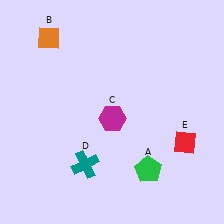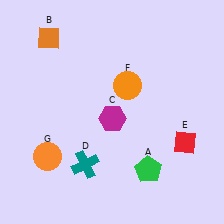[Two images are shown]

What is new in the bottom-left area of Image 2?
An orange circle (G) was added in the bottom-left area of Image 2.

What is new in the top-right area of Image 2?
An orange circle (F) was added in the top-right area of Image 2.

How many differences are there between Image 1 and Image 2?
There are 2 differences between the two images.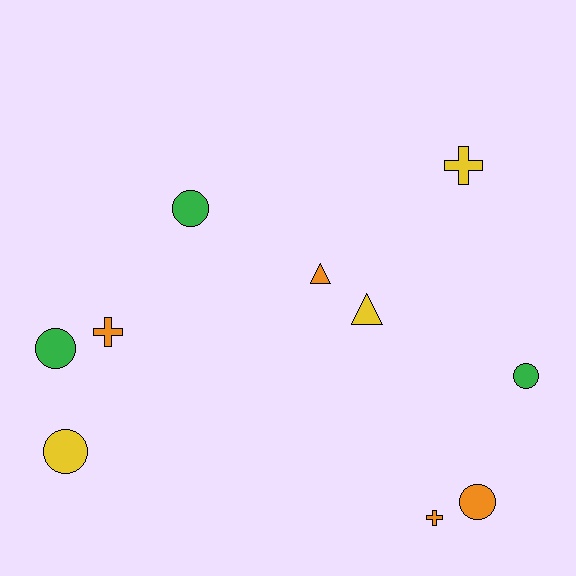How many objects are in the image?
There are 10 objects.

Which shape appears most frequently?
Circle, with 5 objects.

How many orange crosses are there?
There are 2 orange crosses.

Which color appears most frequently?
Orange, with 4 objects.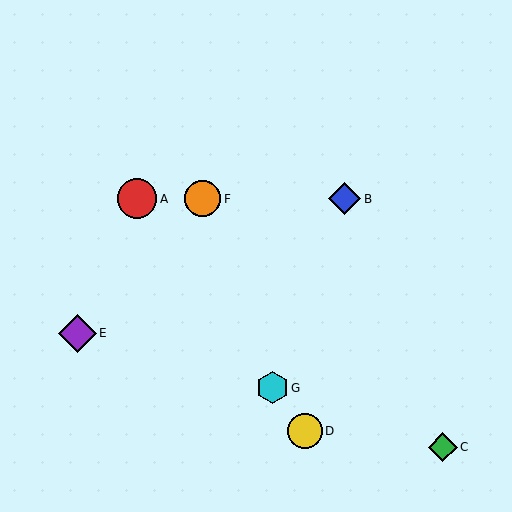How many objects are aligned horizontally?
3 objects (A, B, F) are aligned horizontally.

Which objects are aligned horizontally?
Objects A, B, F are aligned horizontally.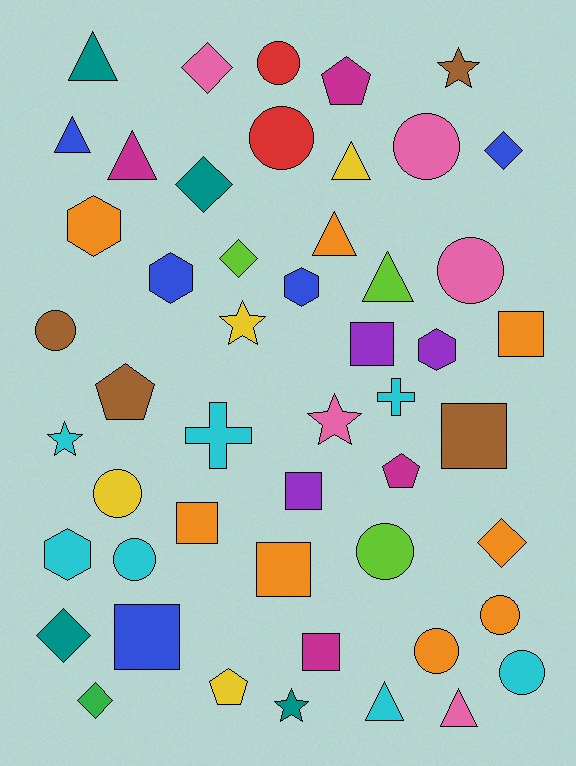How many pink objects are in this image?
There are 5 pink objects.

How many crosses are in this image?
There are 2 crosses.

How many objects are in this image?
There are 50 objects.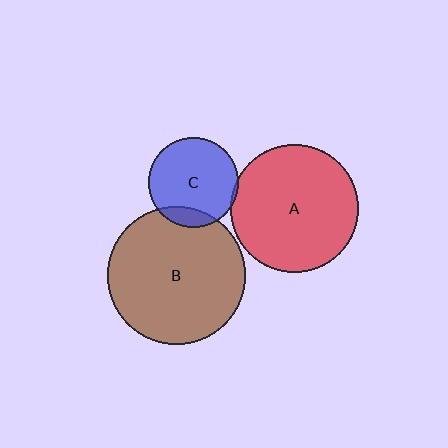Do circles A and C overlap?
Yes.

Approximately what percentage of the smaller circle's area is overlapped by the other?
Approximately 5%.